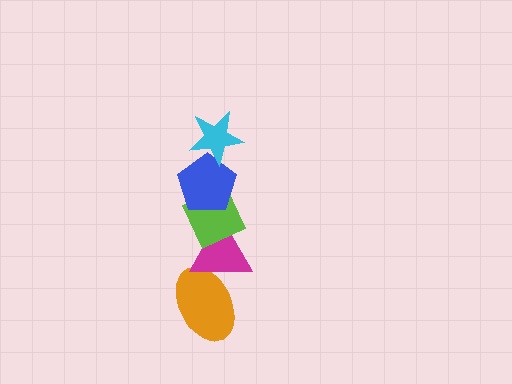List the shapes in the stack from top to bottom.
From top to bottom: the cyan star, the blue pentagon, the lime diamond, the magenta triangle, the orange ellipse.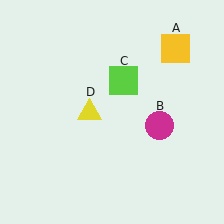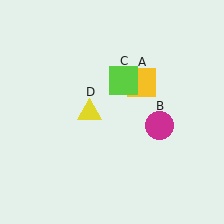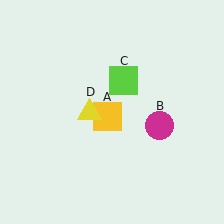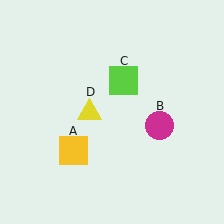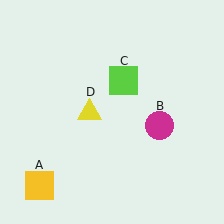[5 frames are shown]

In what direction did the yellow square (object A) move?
The yellow square (object A) moved down and to the left.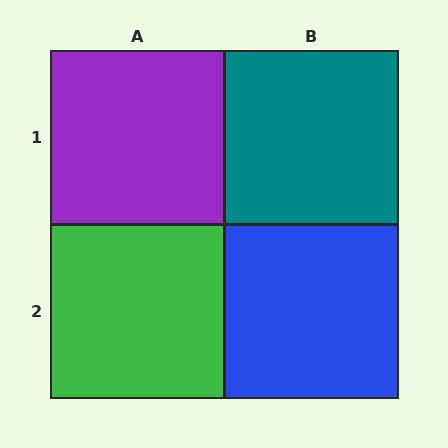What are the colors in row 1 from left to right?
Purple, teal.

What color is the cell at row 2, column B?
Blue.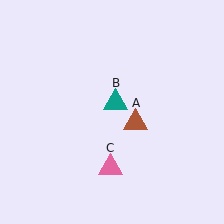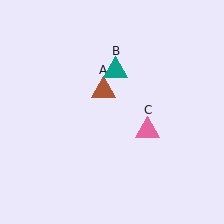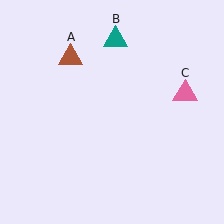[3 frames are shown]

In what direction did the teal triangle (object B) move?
The teal triangle (object B) moved up.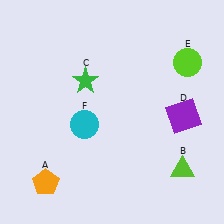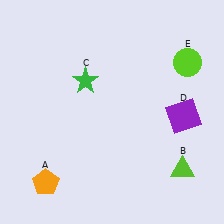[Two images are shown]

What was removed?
The cyan circle (F) was removed in Image 2.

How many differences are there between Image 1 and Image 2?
There is 1 difference between the two images.